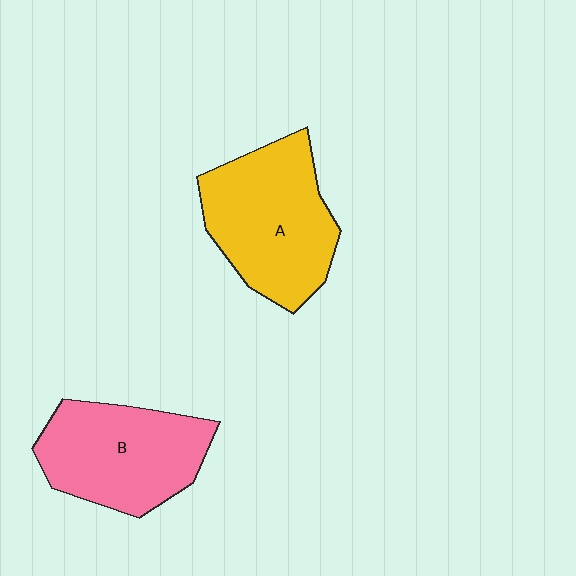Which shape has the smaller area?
Shape B (pink).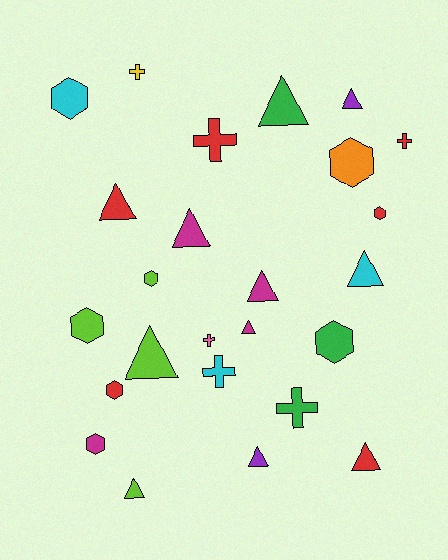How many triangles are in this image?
There are 11 triangles.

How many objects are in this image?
There are 25 objects.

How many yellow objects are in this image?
There is 1 yellow object.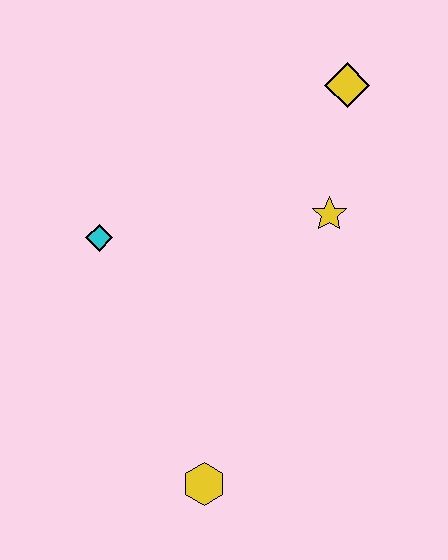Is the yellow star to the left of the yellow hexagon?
No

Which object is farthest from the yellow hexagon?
The yellow diamond is farthest from the yellow hexagon.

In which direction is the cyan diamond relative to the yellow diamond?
The cyan diamond is to the left of the yellow diamond.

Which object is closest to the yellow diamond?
The yellow star is closest to the yellow diamond.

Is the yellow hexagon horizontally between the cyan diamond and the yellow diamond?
Yes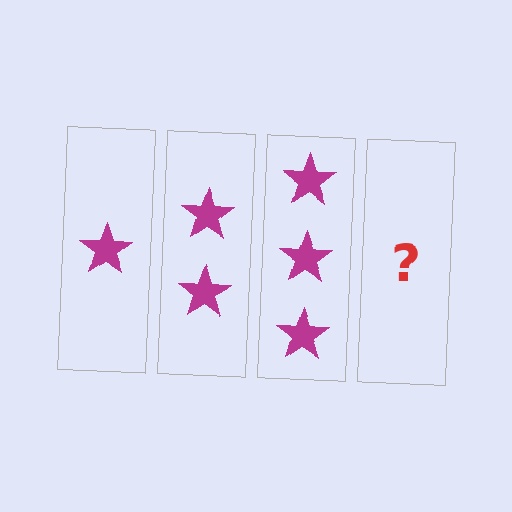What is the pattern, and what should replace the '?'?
The pattern is that each step adds one more star. The '?' should be 4 stars.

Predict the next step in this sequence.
The next step is 4 stars.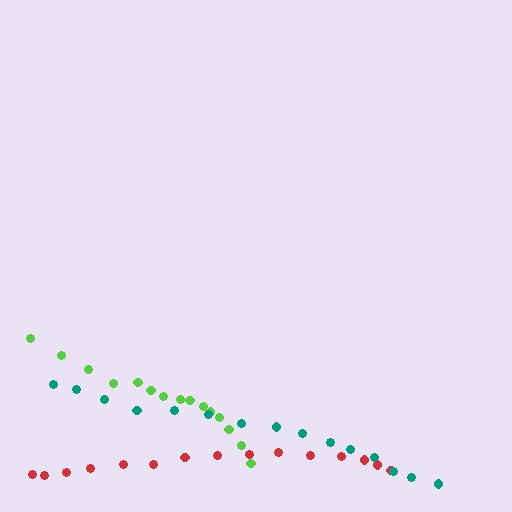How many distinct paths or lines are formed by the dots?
There are 3 distinct paths.